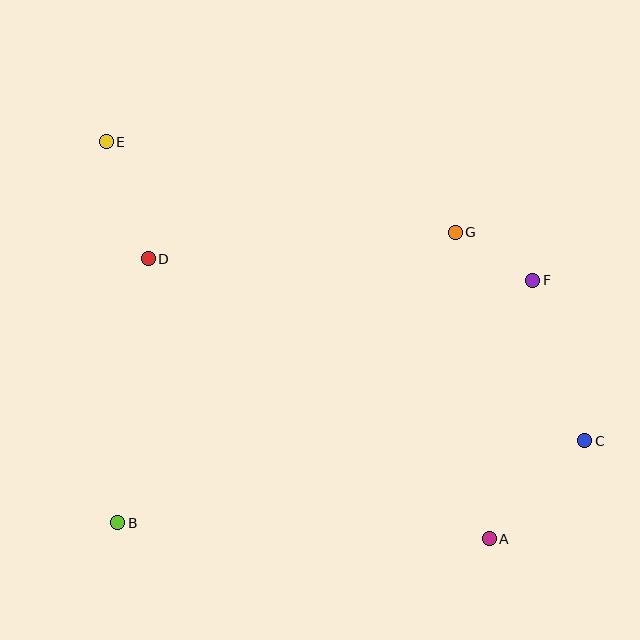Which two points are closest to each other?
Points F and G are closest to each other.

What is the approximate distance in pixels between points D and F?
The distance between D and F is approximately 385 pixels.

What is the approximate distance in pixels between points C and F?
The distance between C and F is approximately 169 pixels.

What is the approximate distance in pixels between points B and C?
The distance between B and C is approximately 474 pixels.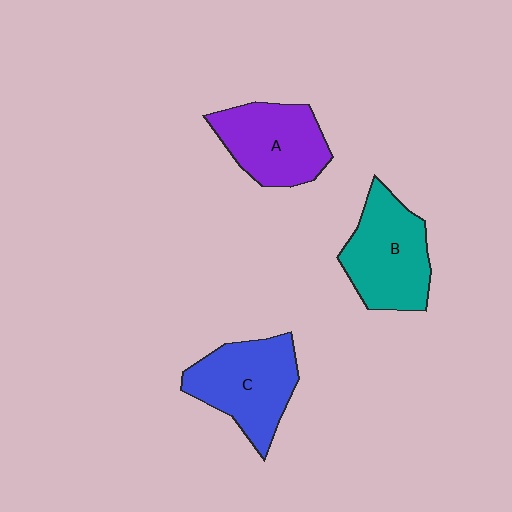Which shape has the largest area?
Shape C (blue).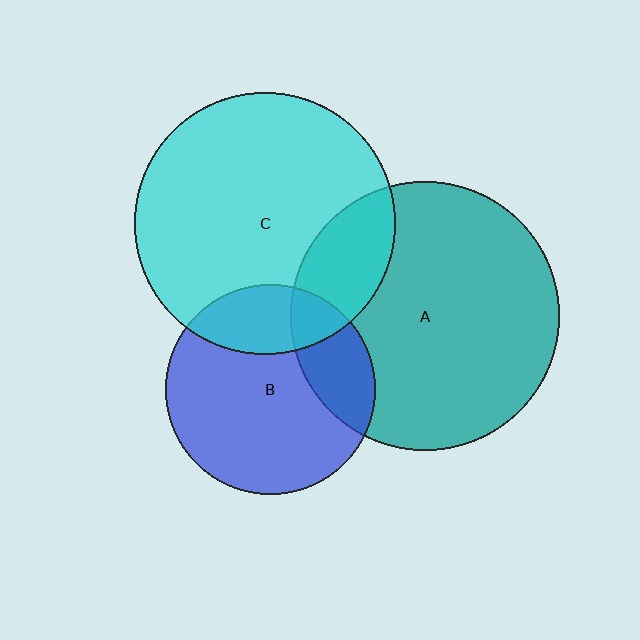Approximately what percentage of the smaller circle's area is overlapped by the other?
Approximately 20%.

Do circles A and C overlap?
Yes.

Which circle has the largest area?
Circle A (teal).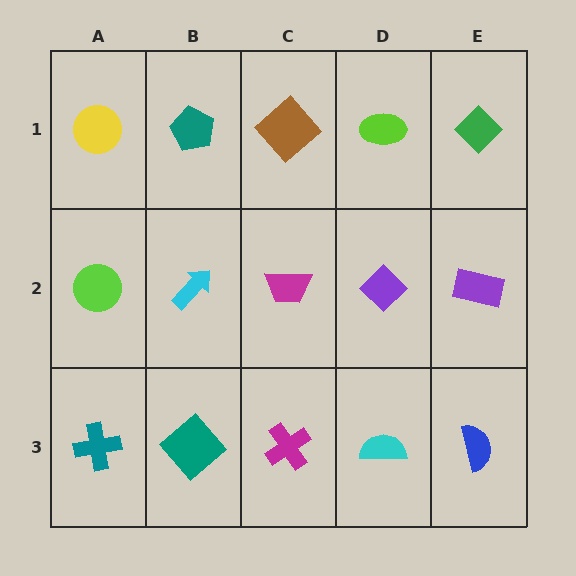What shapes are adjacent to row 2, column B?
A teal pentagon (row 1, column B), a teal diamond (row 3, column B), a lime circle (row 2, column A), a magenta trapezoid (row 2, column C).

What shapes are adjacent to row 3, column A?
A lime circle (row 2, column A), a teal diamond (row 3, column B).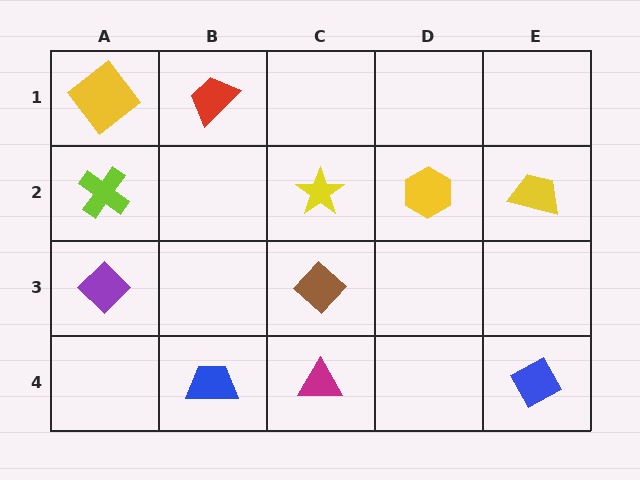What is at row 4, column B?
A blue trapezoid.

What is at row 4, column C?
A magenta triangle.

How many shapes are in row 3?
2 shapes.